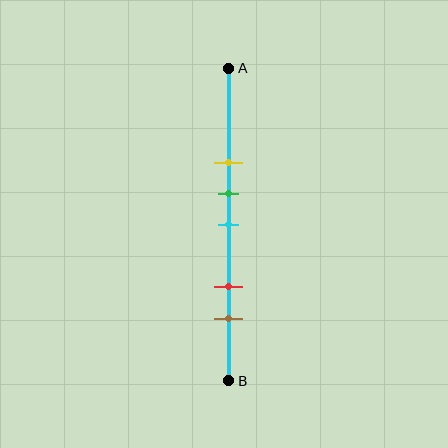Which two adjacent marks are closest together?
The green and cyan marks are the closest adjacent pair.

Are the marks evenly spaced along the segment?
No, the marks are not evenly spaced.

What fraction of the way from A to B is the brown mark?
The brown mark is approximately 80% (0.8) of the way from A to B.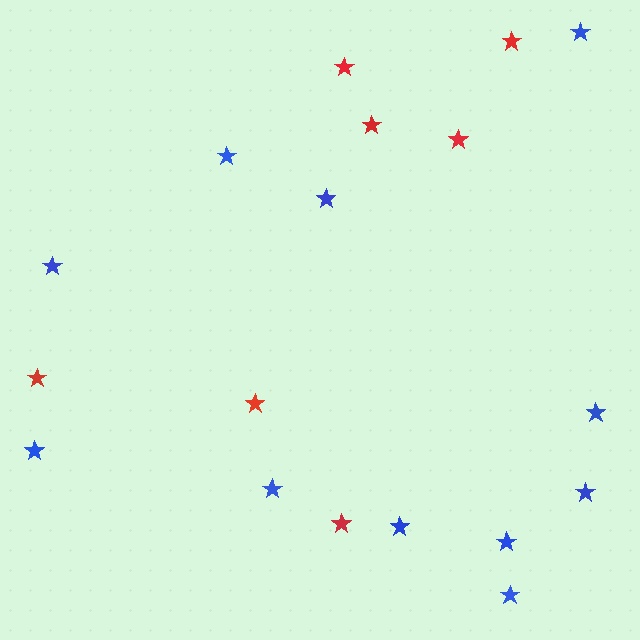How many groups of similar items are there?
There are 2 groups: one group of red stars (7) and one group of blue stars (11).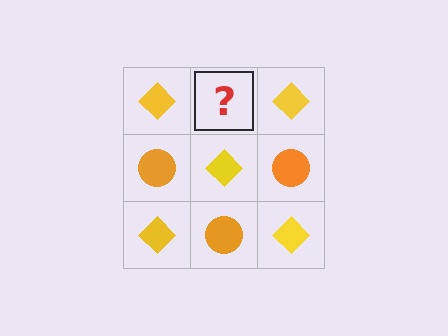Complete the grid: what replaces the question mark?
The question mark should be replaced with an orange circle.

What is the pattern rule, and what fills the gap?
The rule is that it alternates yellow diamond and orange circle in a checkerboard pattern. The gap should be filled with an orange circle.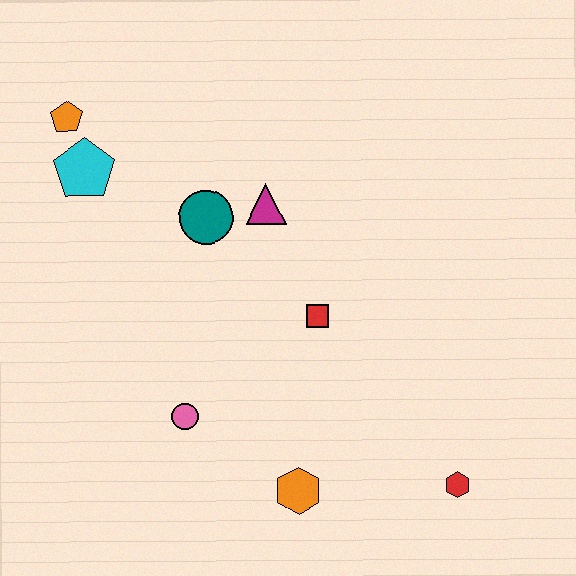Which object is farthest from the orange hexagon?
The orange pentagon is farthest from the orange hexagon.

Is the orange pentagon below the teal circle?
No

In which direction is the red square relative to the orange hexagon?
The red square is above the orange hexagon.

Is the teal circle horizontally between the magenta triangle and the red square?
No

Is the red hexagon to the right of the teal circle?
Yes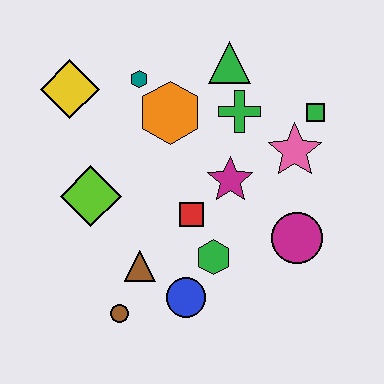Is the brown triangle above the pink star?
No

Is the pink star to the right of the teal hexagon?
Yes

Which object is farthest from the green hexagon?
The yellow diamond is farthest from the green hexagon.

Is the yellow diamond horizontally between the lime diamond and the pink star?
No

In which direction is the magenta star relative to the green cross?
The magenta star is below the green cross.